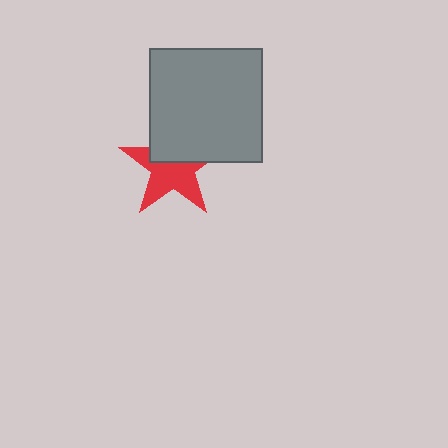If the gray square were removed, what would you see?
You would see the complete red star.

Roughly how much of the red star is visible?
About half of it is visible (roughly 58%).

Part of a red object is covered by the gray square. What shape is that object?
It is a star.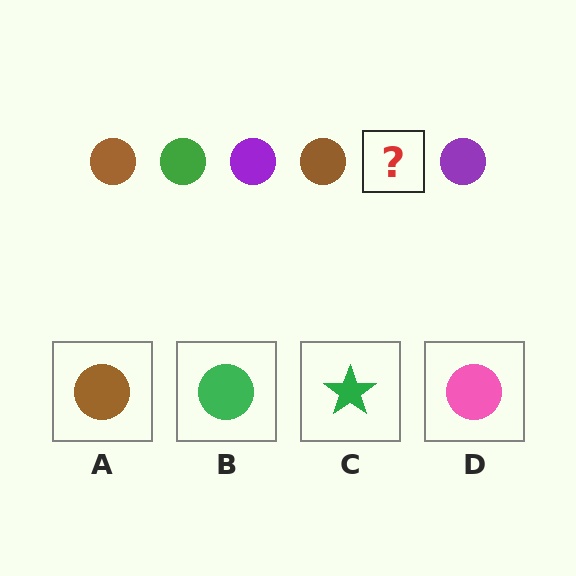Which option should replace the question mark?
Option B.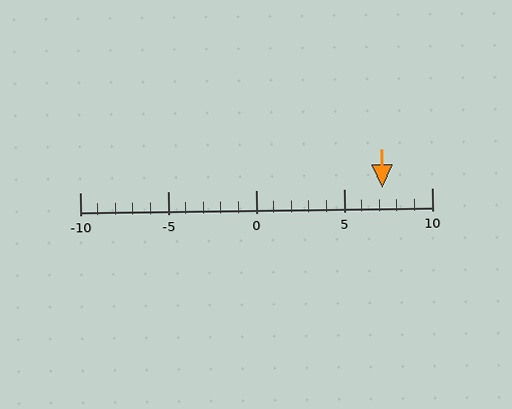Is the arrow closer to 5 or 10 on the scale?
The arrow is closer to 5.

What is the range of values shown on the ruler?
The ruler shows values from -10 to 10.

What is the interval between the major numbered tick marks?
The major tick marks are spaced 5 units apart.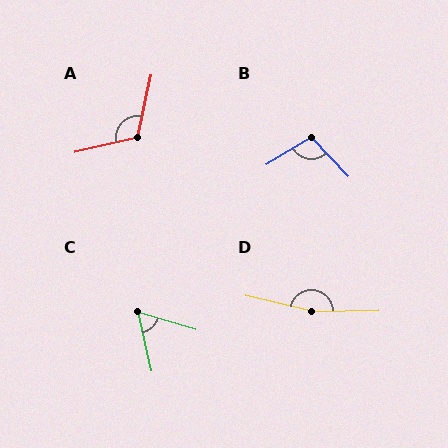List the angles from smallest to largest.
C (60°), B (103°), A (116°), D (165°).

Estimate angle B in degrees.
Approximately 103 degrees.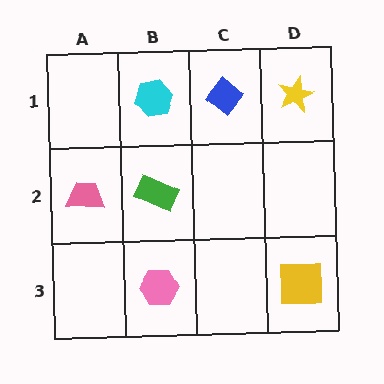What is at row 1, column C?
A blue diamond.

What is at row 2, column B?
A green rectangle.